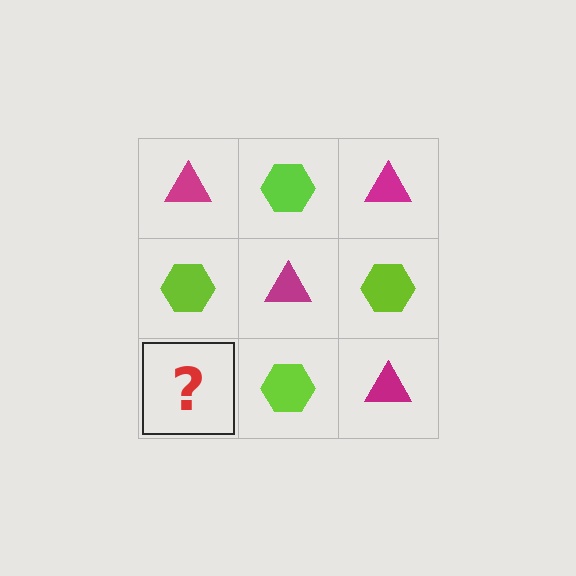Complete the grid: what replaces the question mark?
The question mark should be replaced with a magenta triangle.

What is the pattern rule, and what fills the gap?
The rule is that it alternates magenta triangle and lime hexagon in a checkerboard pattern. The gap should be filled with a magenta triangle.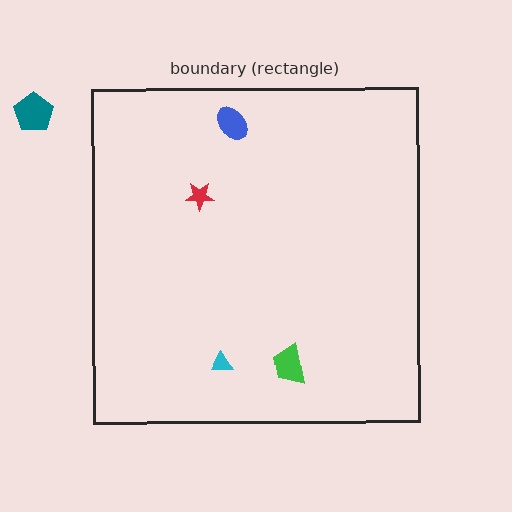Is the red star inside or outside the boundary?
Inside.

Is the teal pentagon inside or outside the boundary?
Outside.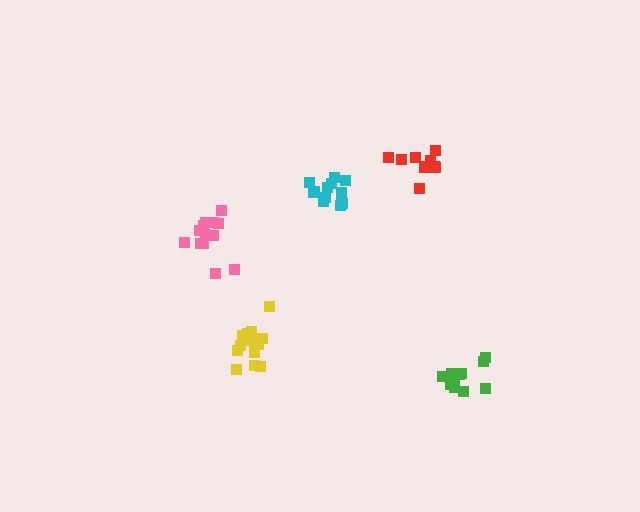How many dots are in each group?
Group 1: 13 dots, Group 2: 13 dots, Group 3: 11 dots, Group 4: 9 dots, Group 5: 15 dots (61 total).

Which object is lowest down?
The green cluster is bottommost.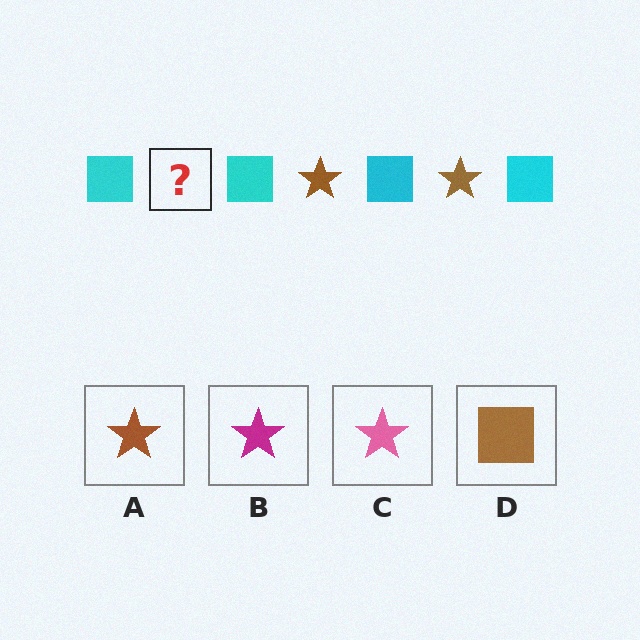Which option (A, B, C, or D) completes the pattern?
A.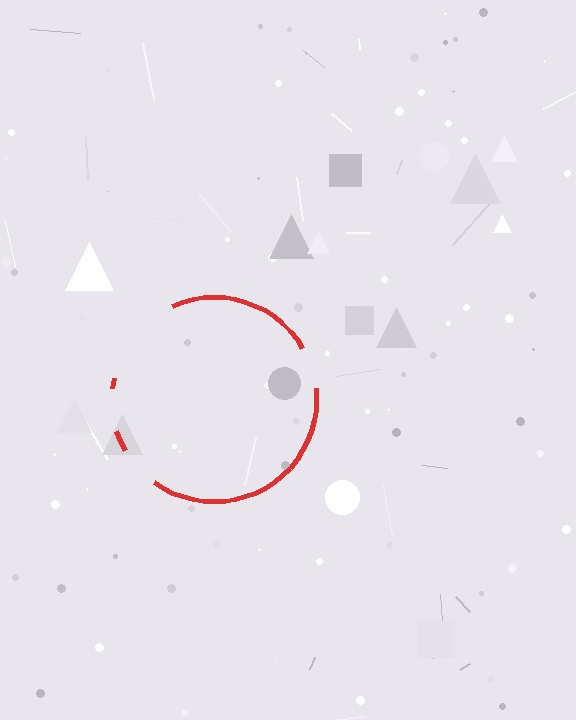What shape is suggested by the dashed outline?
The dashed outline suggests a circle.